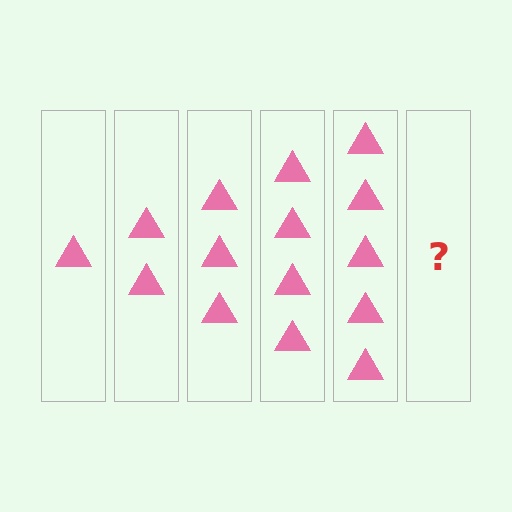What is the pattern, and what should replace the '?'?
The pattern is that each step adds one more triangle. The '?' should be 6 triangles.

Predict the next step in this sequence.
The next step is 6 triangles.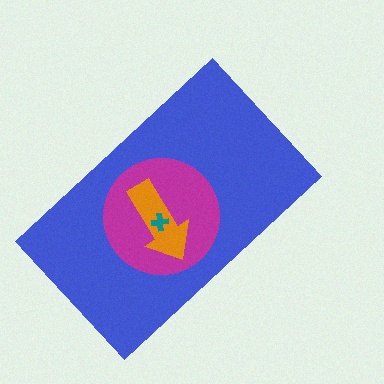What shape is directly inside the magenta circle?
The orange arrow.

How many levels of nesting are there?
4.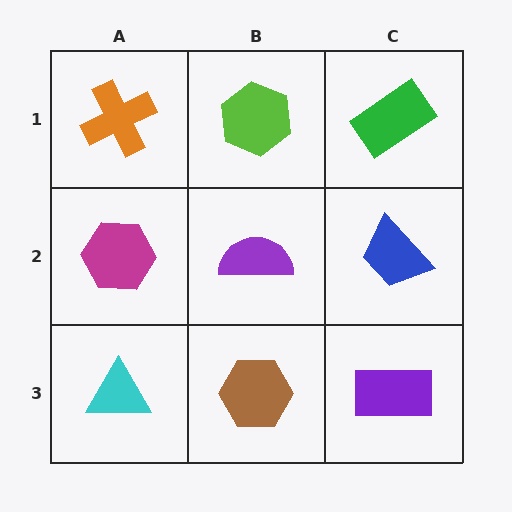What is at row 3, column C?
A purple rectangle.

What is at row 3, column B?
A brown hexagon.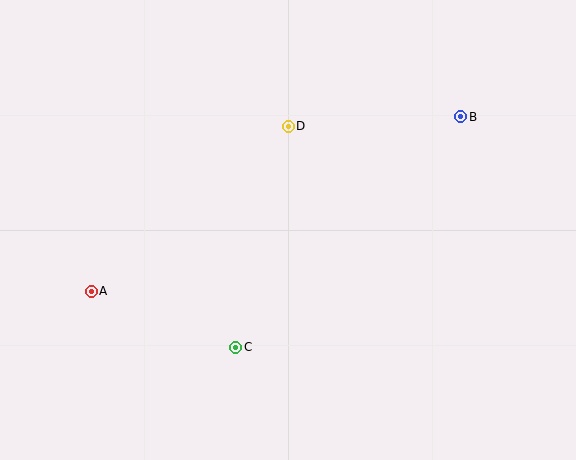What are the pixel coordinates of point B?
Point B is at (461, 117).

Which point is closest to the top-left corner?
Point A is closest to the top-left corner.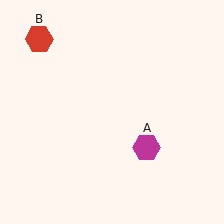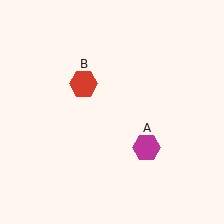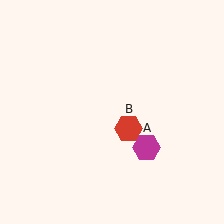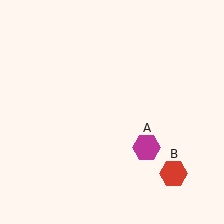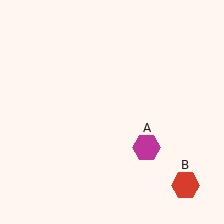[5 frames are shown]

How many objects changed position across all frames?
1 object changed position: red hexagon (object B).